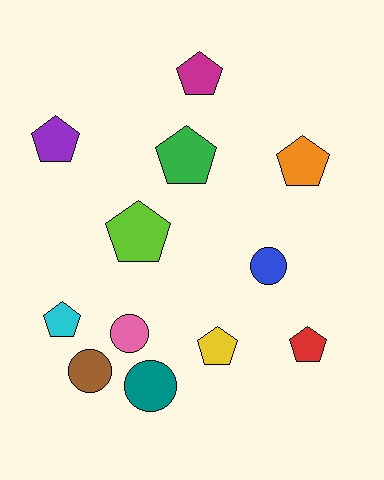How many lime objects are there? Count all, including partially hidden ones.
There is 1 lime object.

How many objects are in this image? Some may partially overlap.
There are 12 objects.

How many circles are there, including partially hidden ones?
There are 4 circles.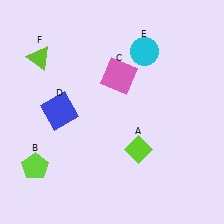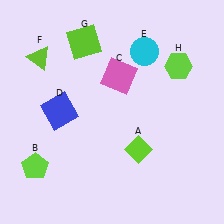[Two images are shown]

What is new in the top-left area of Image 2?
A lime square (G) was added in the top-left area of Image 2.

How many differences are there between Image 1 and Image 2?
There are 2 differences between the two images.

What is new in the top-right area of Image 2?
A lime hexagon (H) was added in the top-right area of Image 2.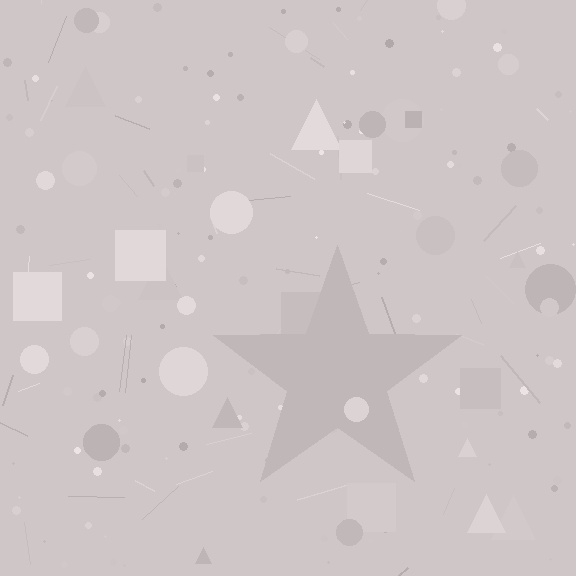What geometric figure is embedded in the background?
A star is embedded in the background.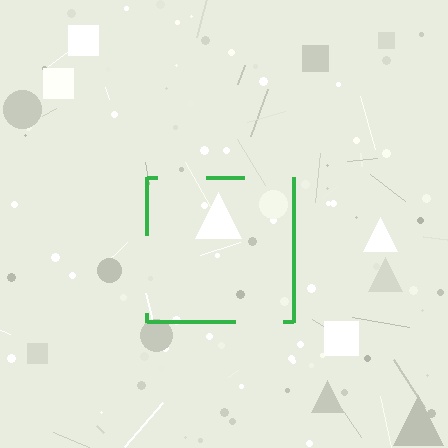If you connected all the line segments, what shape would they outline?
They would outline a square.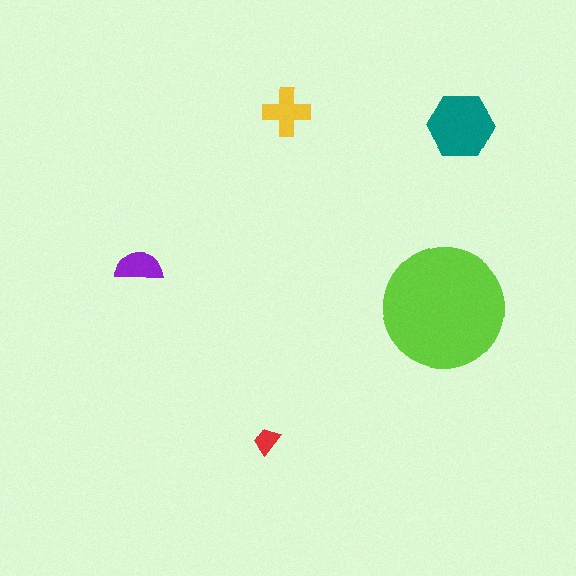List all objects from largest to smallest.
The lime circle, the teal hexagon, the yellow cross, the purple semicircle, the red trapezoid.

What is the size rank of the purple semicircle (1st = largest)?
4th.